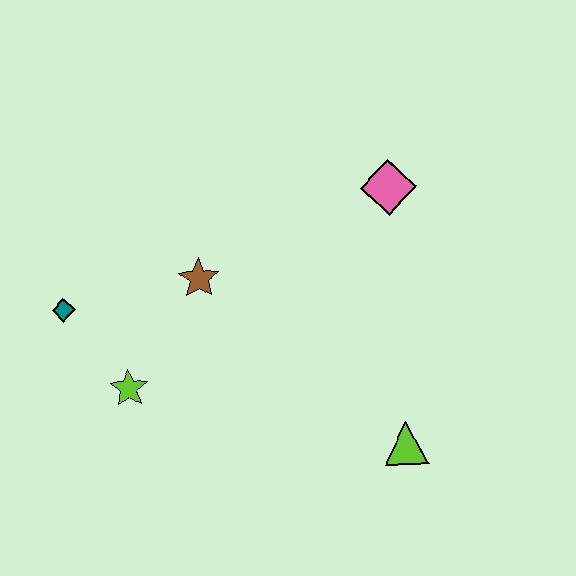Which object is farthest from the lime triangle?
The teal diamond is farthest from the lime triangle.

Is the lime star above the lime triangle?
Yes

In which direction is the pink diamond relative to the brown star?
The pink diamond is to the right of the brown star.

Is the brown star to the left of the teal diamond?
No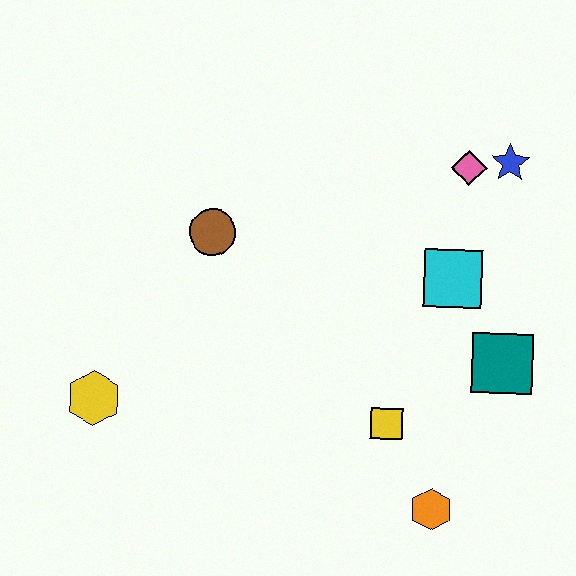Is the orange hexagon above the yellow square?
No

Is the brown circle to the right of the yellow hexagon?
Yes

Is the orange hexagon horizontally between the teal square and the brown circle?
Yes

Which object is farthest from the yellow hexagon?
The blue star is farthest from the yellow hexagon.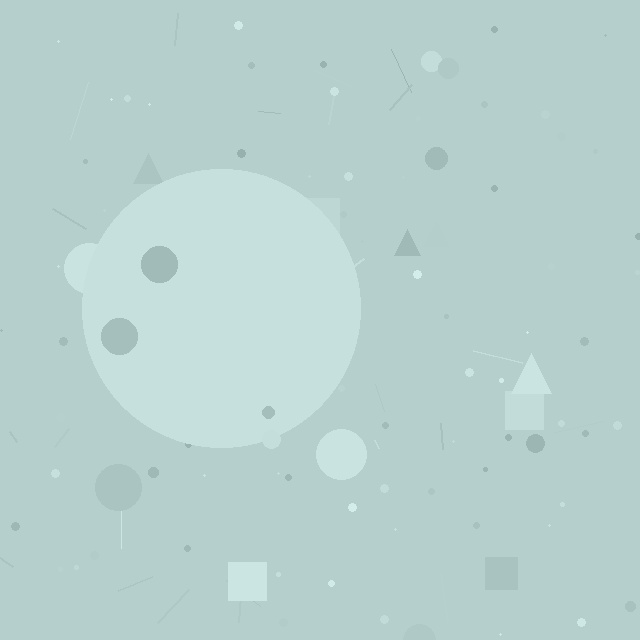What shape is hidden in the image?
A circle is hidden in the image.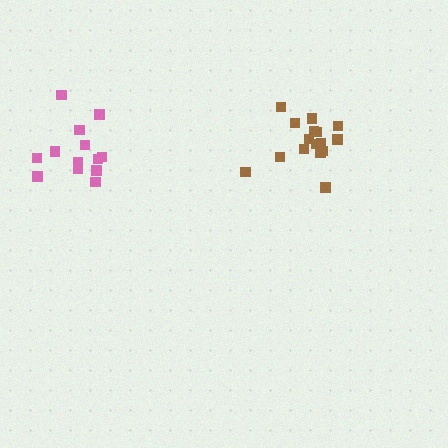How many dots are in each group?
Group 1: 18 dots, Group 2: 13 dots (31 total).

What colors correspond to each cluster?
The clusters are colored: brown, pink.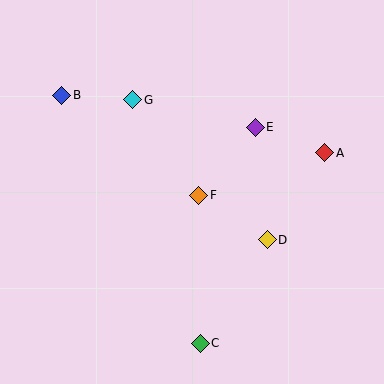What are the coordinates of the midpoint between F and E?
The midpoint between F and E is at (227, 161).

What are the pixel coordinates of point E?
Point E is at (255, 127).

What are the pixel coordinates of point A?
Point A is at (325, 153).